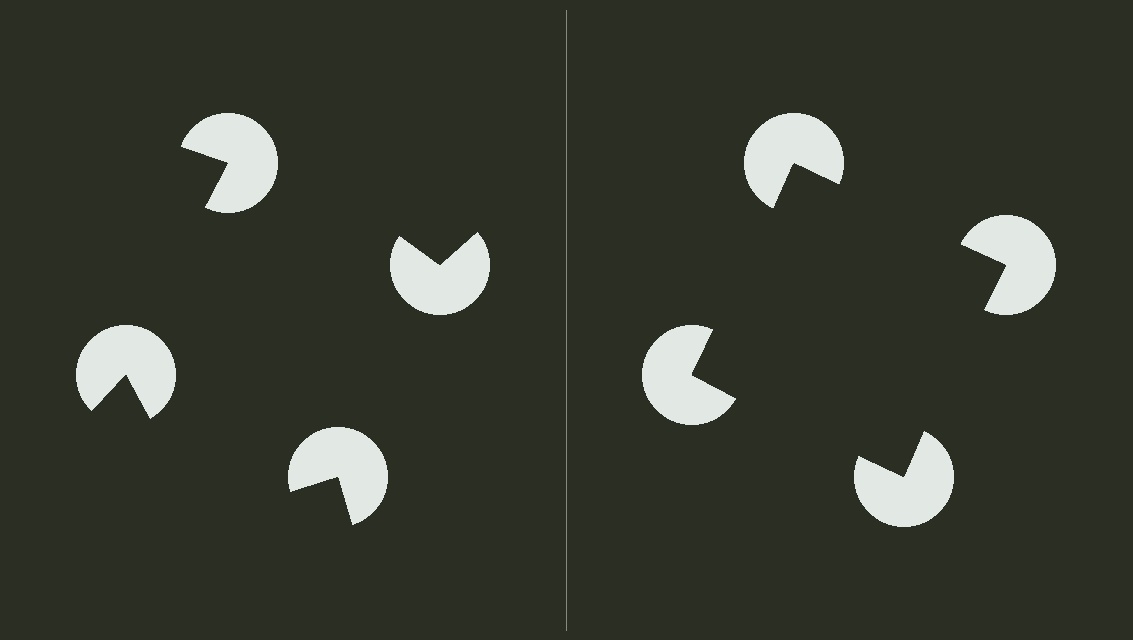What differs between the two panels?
The pac-man discs are positioned identically on both sides; only the wedge orientations differ. On the right they align to a square; on the left they are misaligned.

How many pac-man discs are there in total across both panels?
8 — 4 on each side.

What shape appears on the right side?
An illusory square.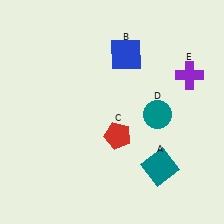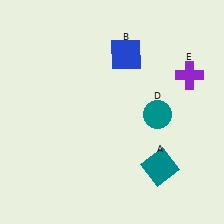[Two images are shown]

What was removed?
The red pentagon (C) was removed in Image 2.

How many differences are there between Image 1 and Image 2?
There is 1 difference between the two images.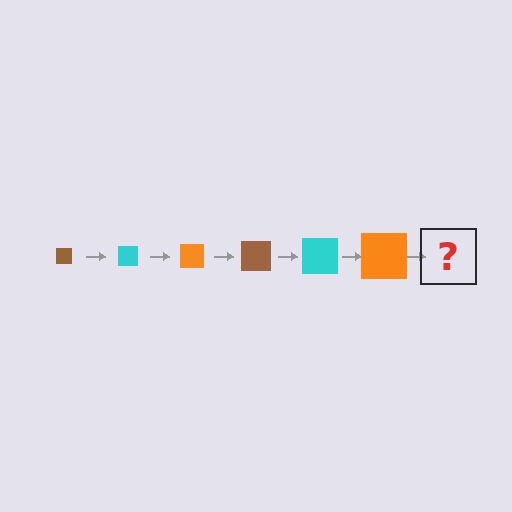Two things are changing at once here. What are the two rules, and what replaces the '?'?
The two rules are that the square grows larger each step and the color cycles through brown, cyan, and orange. The '?' should be a brown square, larger than the previous one.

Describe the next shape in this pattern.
It should be a brown square, larger than the previous one.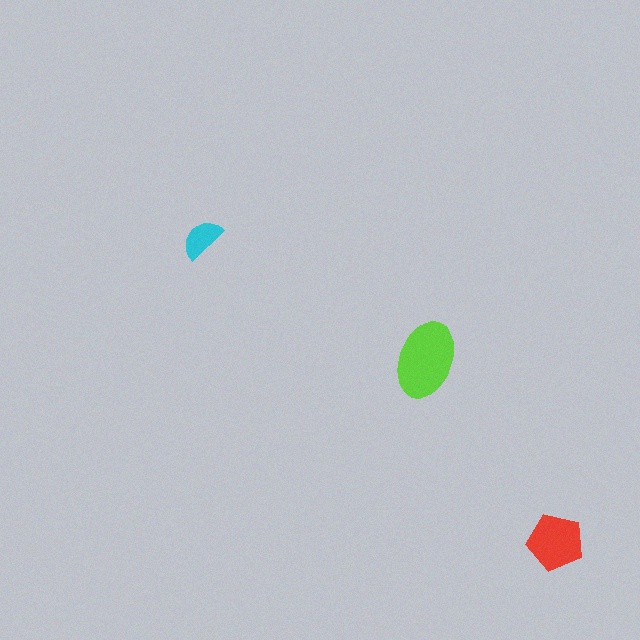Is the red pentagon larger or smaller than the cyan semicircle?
Larger.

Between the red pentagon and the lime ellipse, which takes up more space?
The lime ellipse.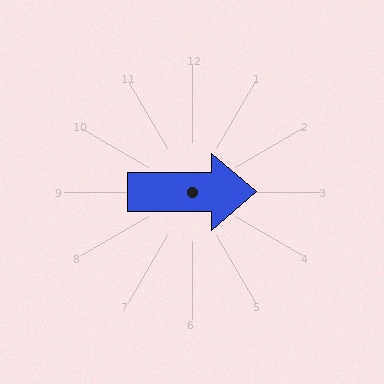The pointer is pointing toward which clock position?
Roughly 3 o'clock.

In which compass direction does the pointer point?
East.